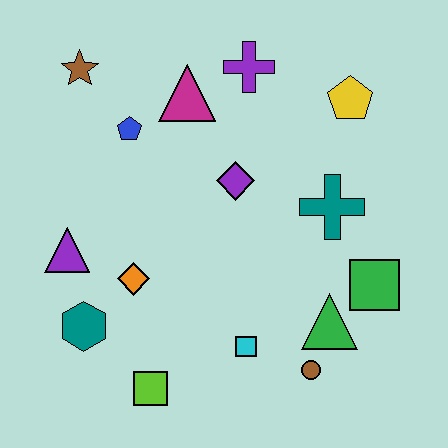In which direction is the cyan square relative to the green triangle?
The cyan square is to the left of the green triangle.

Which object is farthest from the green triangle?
The brown star is farthest from the green triangle.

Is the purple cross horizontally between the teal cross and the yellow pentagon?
No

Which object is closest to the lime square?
The teal hexagon is closest to the lime square.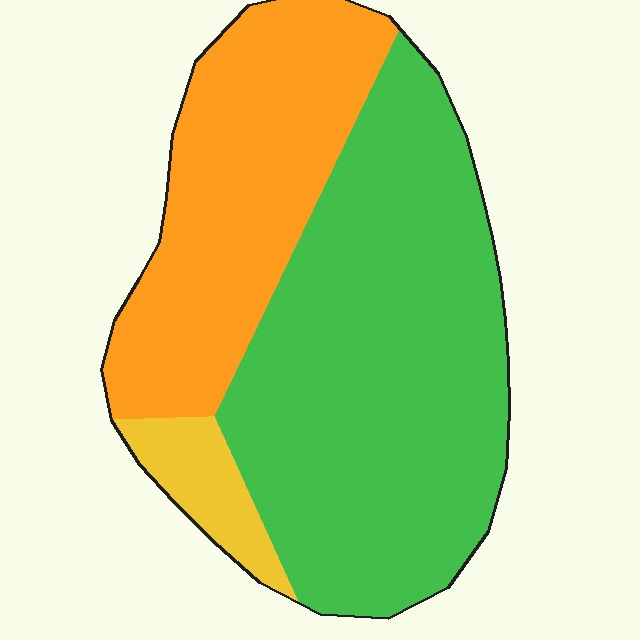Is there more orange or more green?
Green.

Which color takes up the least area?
Yellow, at roughly 5%.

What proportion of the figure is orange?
Orange covers 34% of the figure.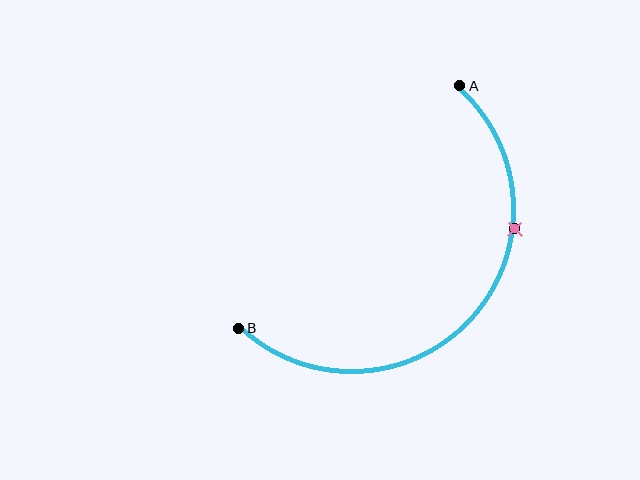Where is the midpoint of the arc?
The arc midpoint is the point on the curve farthest from the straight line joining A and B. It sits below and to the right of that line.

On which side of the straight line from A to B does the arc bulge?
The arc bulges below and to the right of the straight line connecting A and B.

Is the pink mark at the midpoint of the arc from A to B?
No. The pink mark lies on the arc but is closer to endpoint A. The arc midpoint would be at the point on the curve equidistant along the arc from both A and B.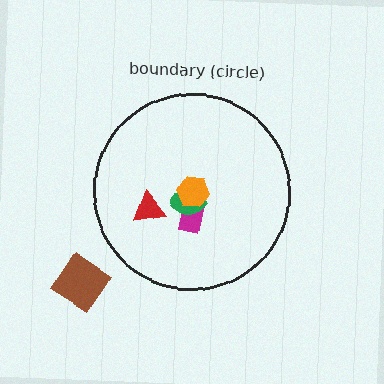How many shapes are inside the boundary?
4 inside, 1 outside.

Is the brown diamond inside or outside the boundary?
Outside.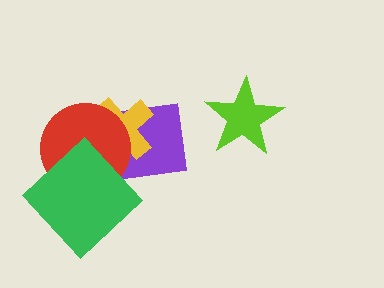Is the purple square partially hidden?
Yes, it is partially covered by another shape.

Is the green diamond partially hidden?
No, no other shape covers it.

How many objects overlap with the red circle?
3 objects overlap with the red circle.